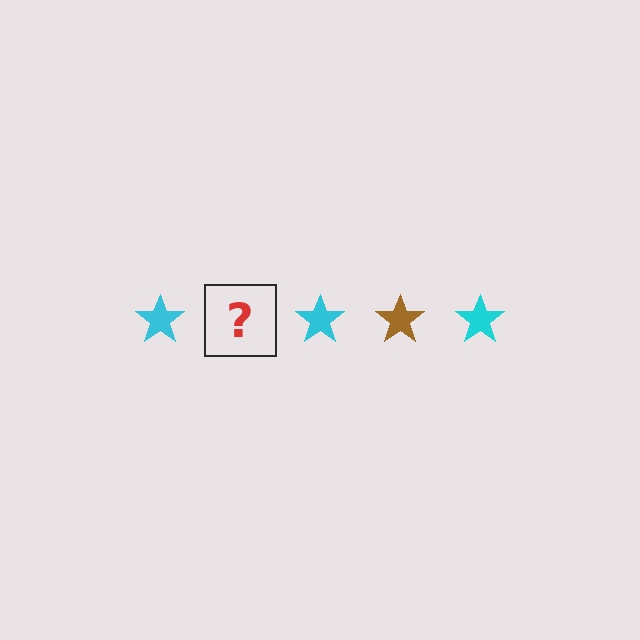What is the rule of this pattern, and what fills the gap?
The rule is that the pattern cycles through cyan, brown stars. The gap should be filled with a brown star.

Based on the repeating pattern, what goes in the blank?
The blank should be a brown star.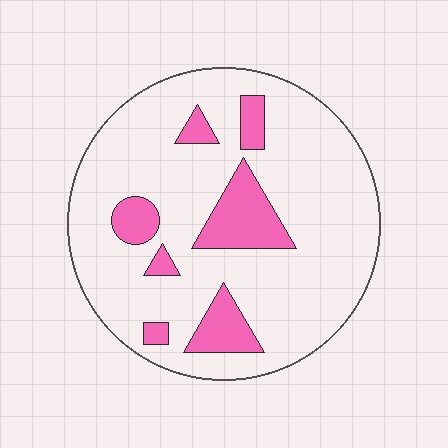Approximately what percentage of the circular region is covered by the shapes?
Approximately 15%.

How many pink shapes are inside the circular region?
7.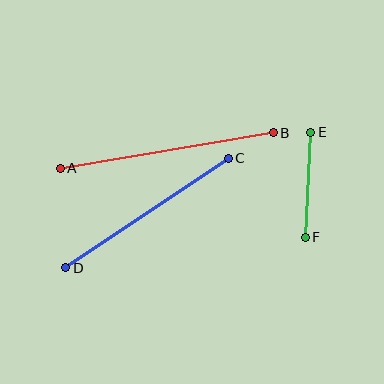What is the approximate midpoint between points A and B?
The midpoint is at approximately (167, 151) pixels.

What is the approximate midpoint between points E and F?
The midpoint is at approximately (308, 185) pixels.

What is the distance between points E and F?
The distance is approximately 105 pixels.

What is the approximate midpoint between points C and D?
The midpoint is at approximately (147, 213) pixels.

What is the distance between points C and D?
The distance is approximately 196 pixels.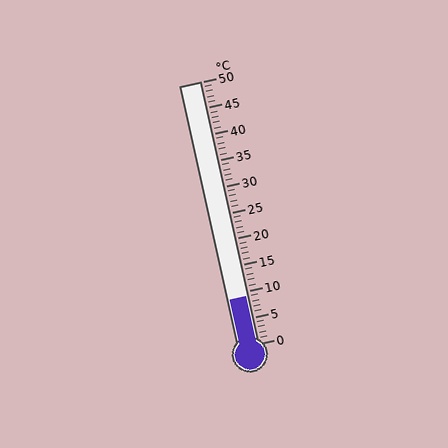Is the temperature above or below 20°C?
The temperature is below 20°C.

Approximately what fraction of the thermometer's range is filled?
The thermometer is filled to approximately 20% of its range.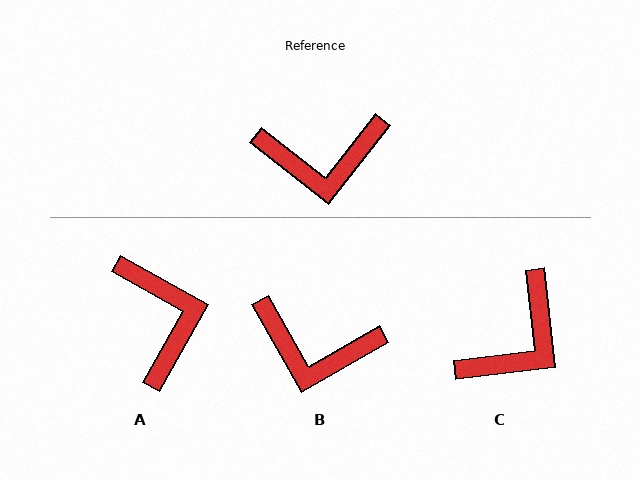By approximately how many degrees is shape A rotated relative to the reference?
Approximately 99 degrees counter-clockwise.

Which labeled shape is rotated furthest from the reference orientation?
A, about 99 degrees away.